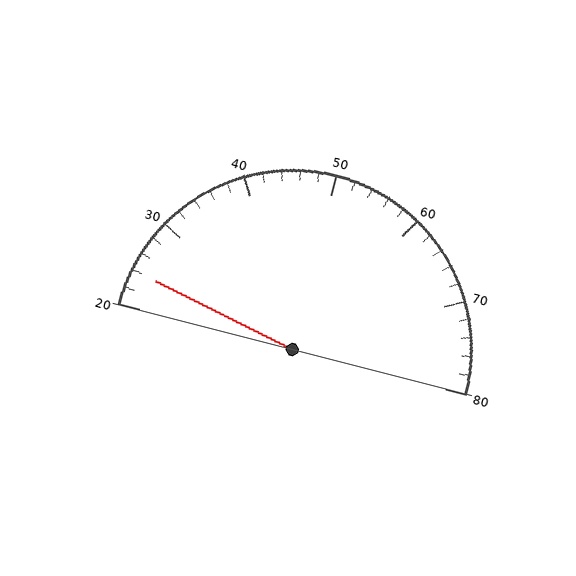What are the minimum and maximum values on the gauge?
The gauge ranges from 20 to 80.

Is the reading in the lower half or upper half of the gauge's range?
The reading is in the lower half of the range (20 to 80).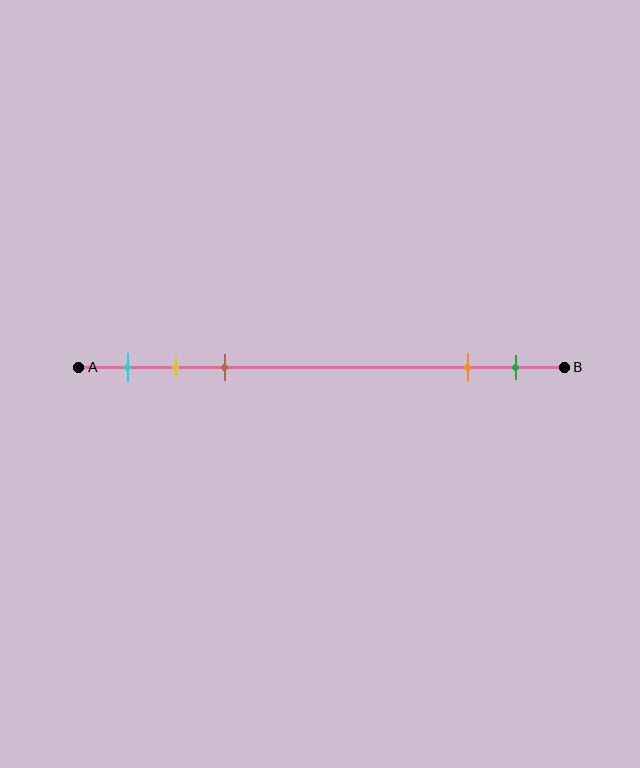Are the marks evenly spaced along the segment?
No, the marks are not evenly spaced.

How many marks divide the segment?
There are 5 marks dividing the segment.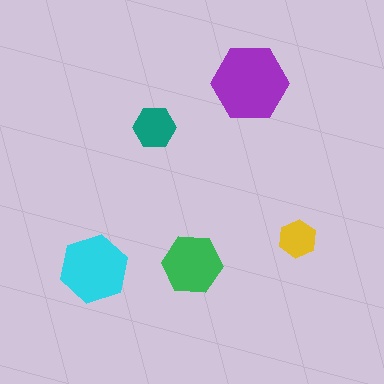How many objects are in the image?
There are 5 objects in the image.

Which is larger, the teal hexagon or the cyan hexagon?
The cyan one.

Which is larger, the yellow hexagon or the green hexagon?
The green one.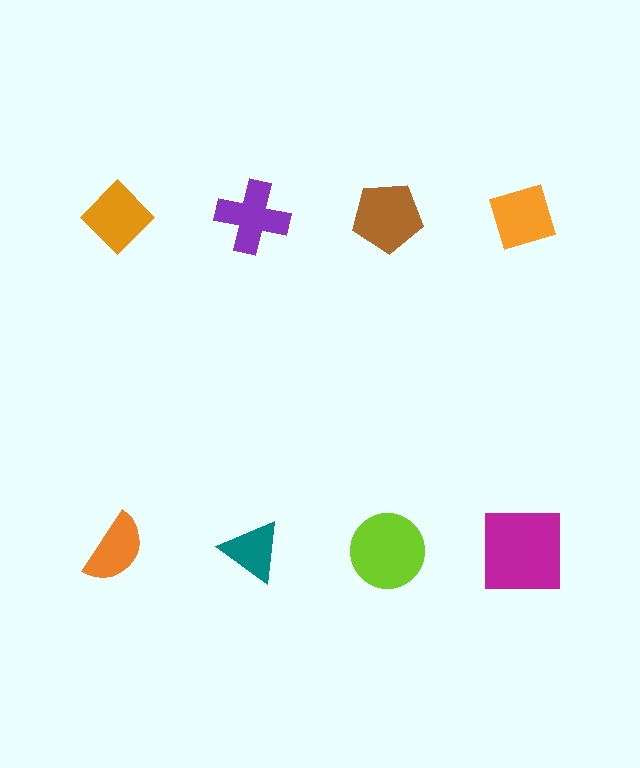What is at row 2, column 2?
A teal triangle.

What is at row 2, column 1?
An orange semicircle.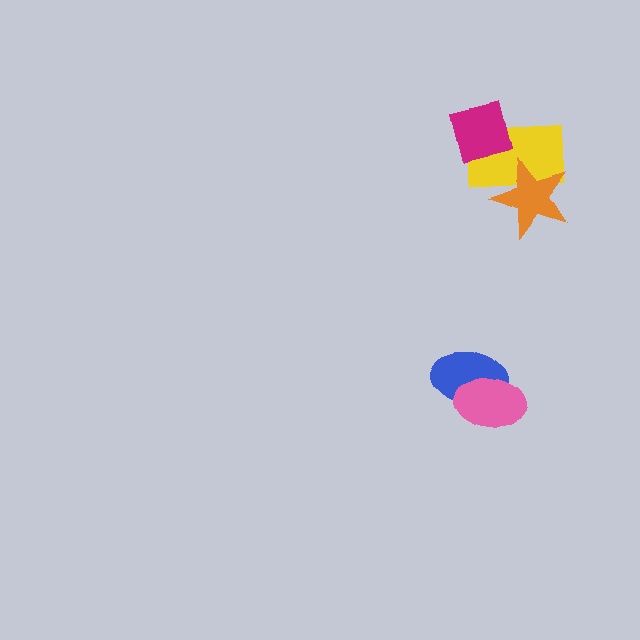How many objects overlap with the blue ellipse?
1 object overlaps with the blue ellipse.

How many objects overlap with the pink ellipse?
1 object overlaps with the pink ellipse.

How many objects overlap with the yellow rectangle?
2 objects overlap with the yellow rectangle.